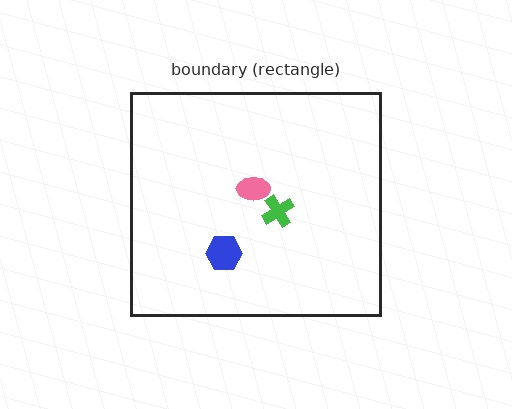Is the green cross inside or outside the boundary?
Inside.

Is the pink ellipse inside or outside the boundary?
Inside.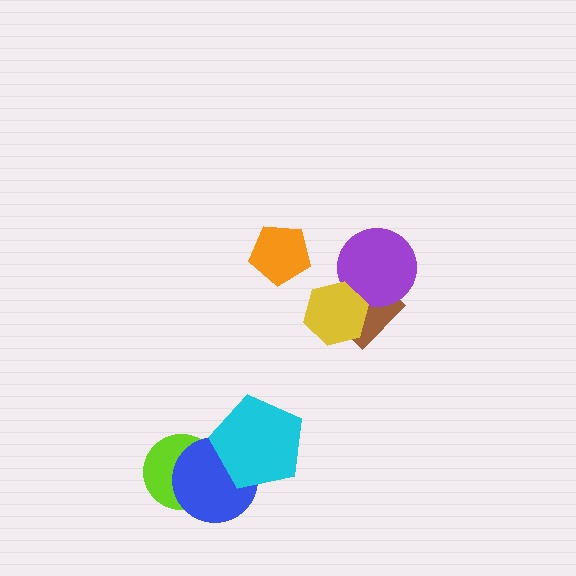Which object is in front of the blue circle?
The cyan pentagon is in front of the blue circle.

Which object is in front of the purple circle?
The yellow hexagon is in front of the purple circle.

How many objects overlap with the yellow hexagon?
2 objects overlap with the yellow hexagon.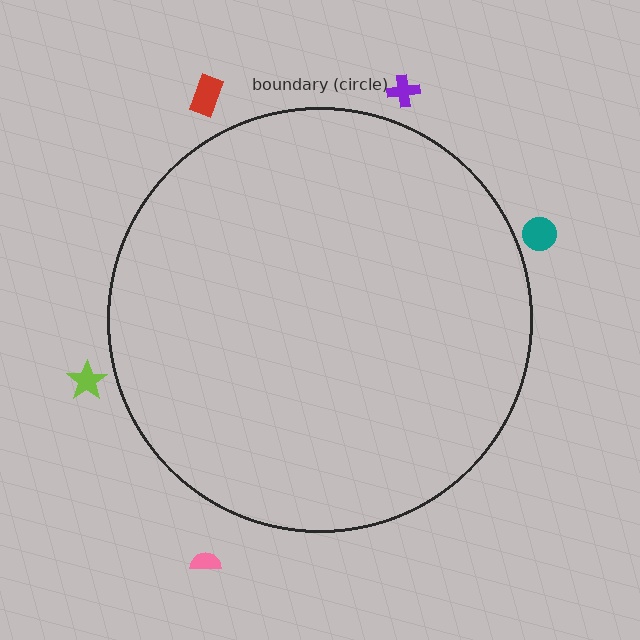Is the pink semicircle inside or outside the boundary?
Outside.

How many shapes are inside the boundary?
0 inside, 5 outside.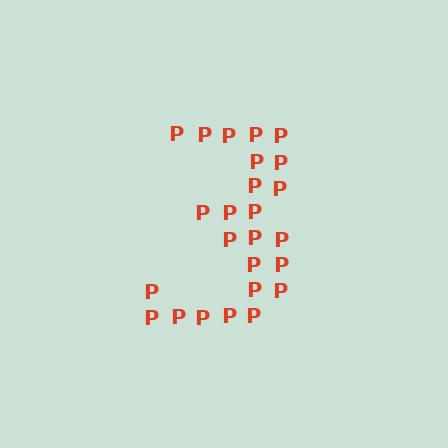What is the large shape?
The large shape is the digit 3.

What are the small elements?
The small elements are letter P's.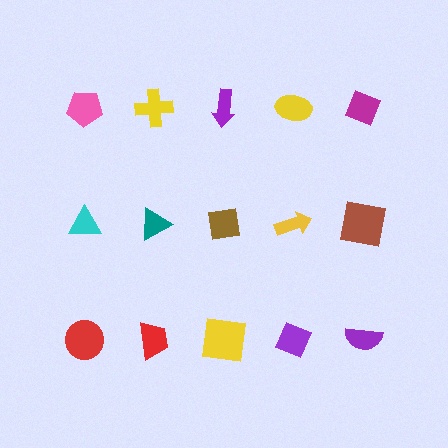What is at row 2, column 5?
A brown square.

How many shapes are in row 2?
5 shapes.